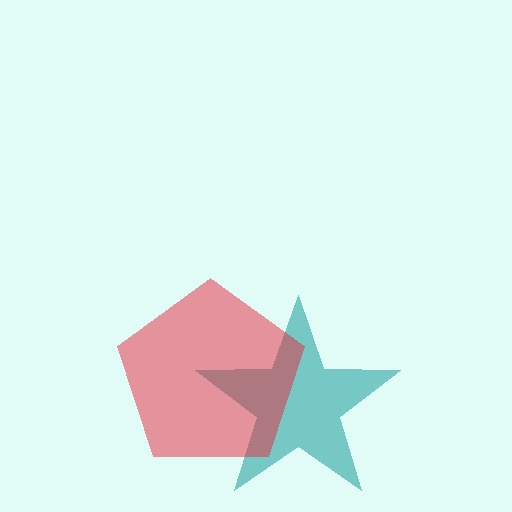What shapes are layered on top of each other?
The layered shapes are: a teal star, a red pentagon.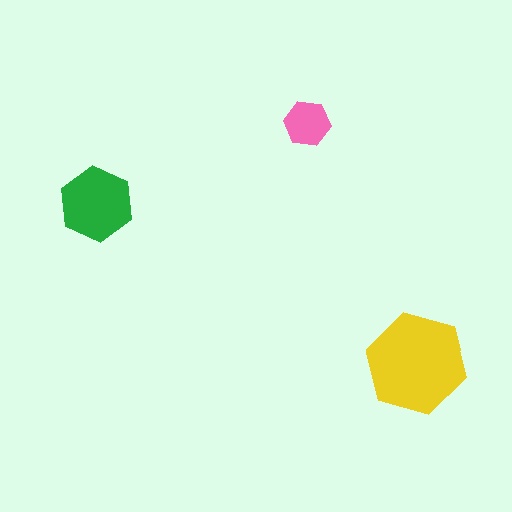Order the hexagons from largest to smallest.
the yellow one, the green one, the pink one.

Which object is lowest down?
The yellow hexagon is bottommost.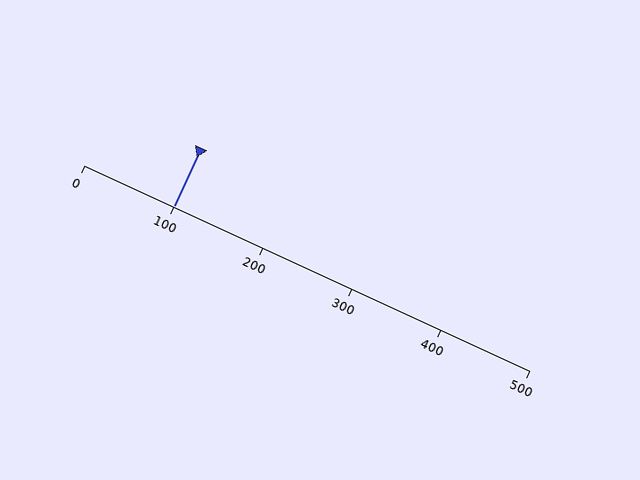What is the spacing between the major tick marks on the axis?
The major ticks are spaced 100 apart.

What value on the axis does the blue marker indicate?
The marker indicates approximately 100.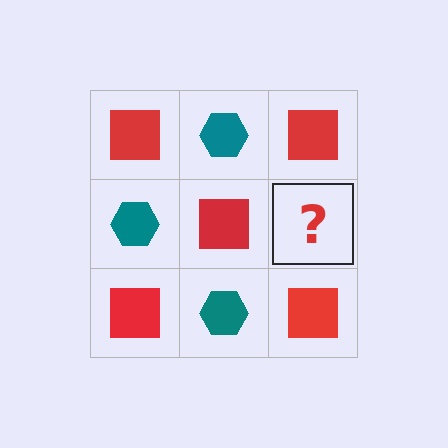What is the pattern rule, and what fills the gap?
The rule is that it alternates red square and teal hexagon in a checkerboard pattern. The gap should be filled with a teal hexagon.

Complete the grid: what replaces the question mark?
The question mark should be replaced with a teal hexagon.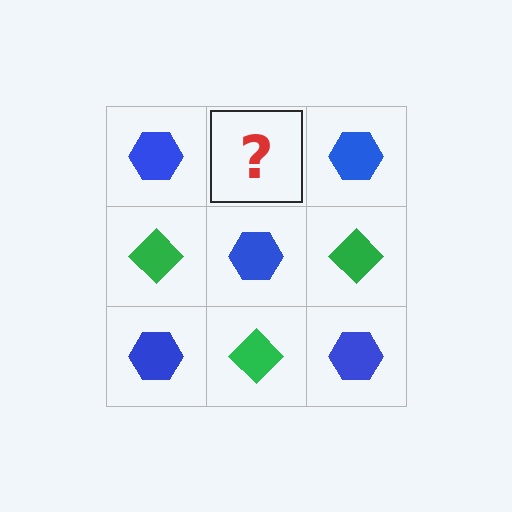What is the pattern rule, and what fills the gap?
The rule is that it alternates blue hexagon and green diamond in a checkerboard pattern. The gap should be filled with a green diamond.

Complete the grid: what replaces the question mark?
The question mark should be replaced with a green diamond.